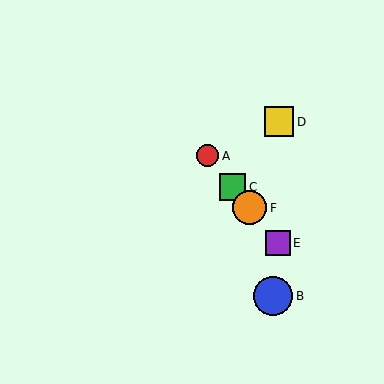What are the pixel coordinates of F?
Object F is at (250, 208).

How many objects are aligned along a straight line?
4 objects (A, C, E, F) are aligned along a straight line.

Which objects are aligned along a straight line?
Objects A, C, E, F are aligned along a straight line.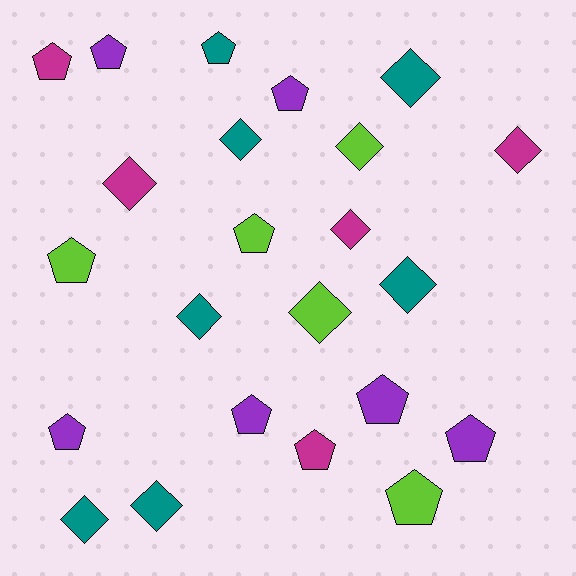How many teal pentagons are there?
There is 1 teal pentagon.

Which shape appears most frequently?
Pentagon, with 12 objects.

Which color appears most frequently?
Teal, with 7 objects.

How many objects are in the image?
There are 23 objects.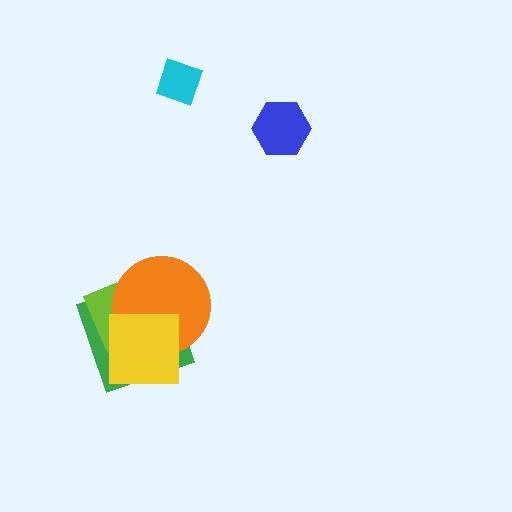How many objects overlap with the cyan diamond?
0 objects overlap with the cyan diamond.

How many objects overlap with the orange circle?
3 objects overlap with the orange circle.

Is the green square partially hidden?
Yes, it is partially covered by another shape.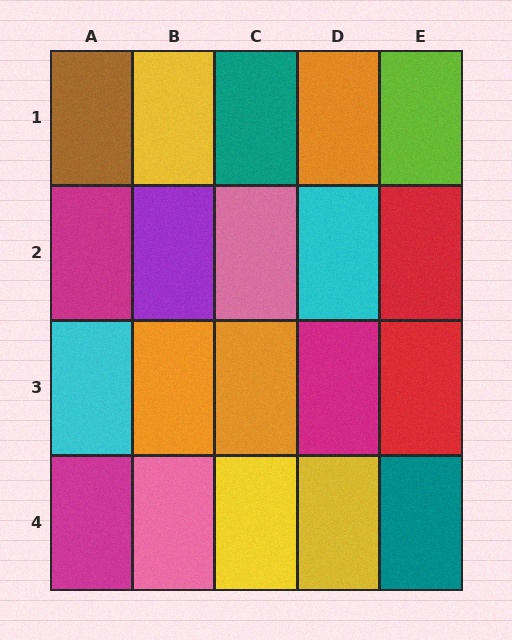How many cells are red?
2 cells are red.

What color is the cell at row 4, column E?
Teal.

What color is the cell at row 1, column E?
Lime.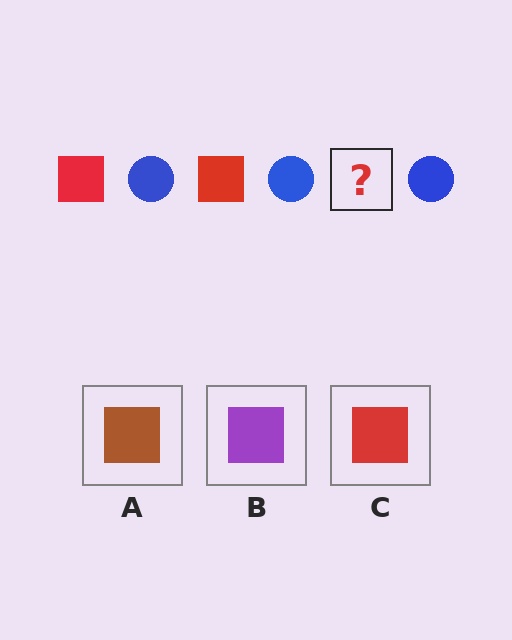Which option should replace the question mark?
Option C.